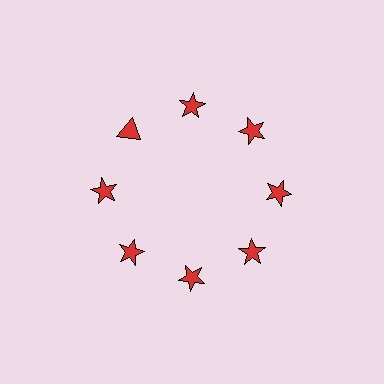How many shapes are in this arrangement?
There are 8 shapes arranged in a ring pattern.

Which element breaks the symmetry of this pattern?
The red triangle at roughly the 10 o'clock position breaks the symmetry. All other shapes are red stars.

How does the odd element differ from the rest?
It has a different shape: triangle instead of star.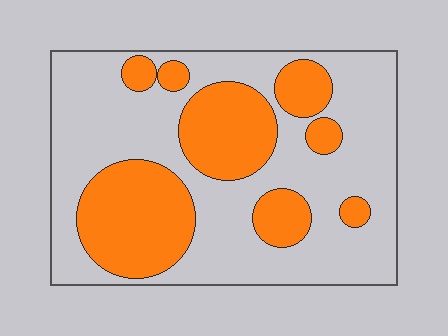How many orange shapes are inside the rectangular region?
8.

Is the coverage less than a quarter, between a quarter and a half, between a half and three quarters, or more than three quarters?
Between a quarter and a half.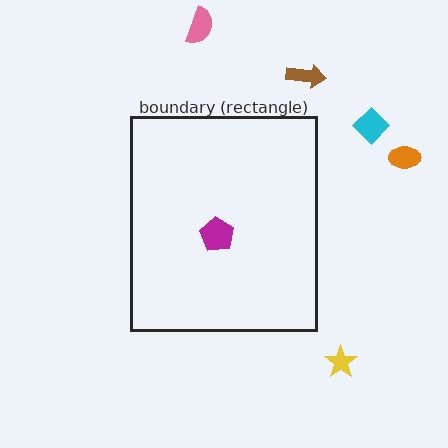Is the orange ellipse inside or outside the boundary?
Outside.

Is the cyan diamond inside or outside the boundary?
Outside.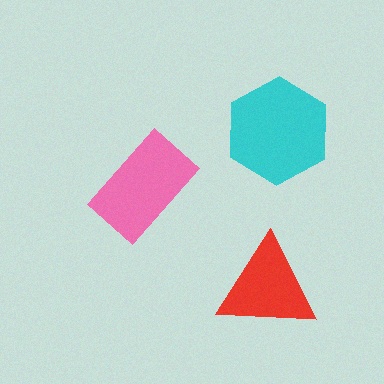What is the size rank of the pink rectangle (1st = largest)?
2nd.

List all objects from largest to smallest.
The cyan hexagon, the pink rectangle, the red triangle.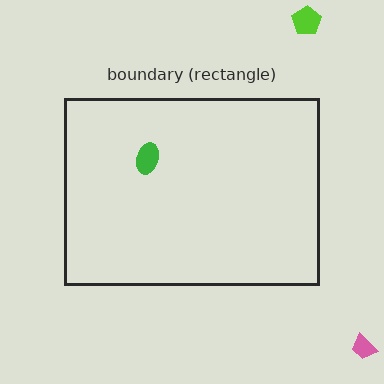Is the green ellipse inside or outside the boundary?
Inside.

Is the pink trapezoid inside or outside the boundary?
Outside.